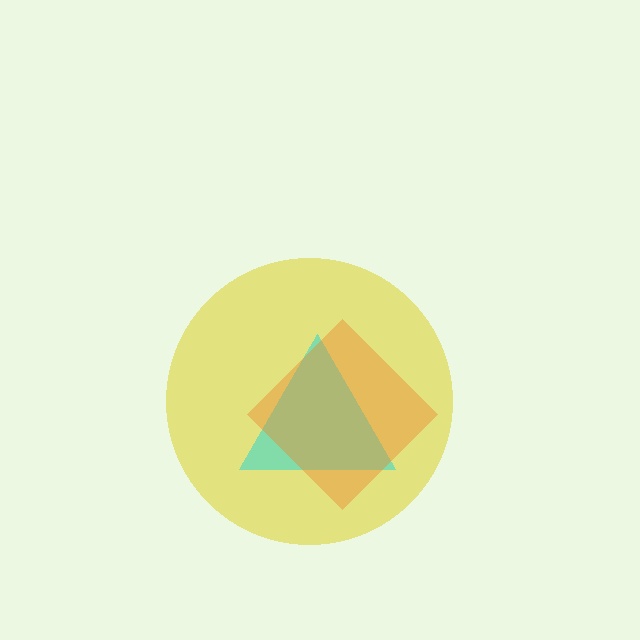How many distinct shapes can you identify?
There are 3 distinct shapes: a yellow circle, a cyan triangle, an orange diamond.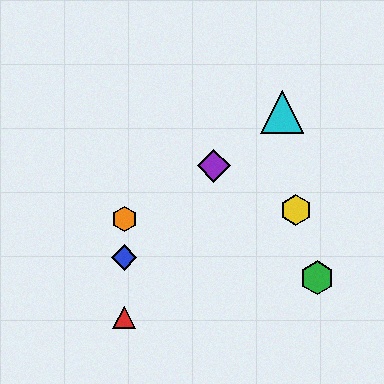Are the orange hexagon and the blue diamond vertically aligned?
Yes, both are at x≈124.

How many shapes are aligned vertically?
3 shapes (the red triangle, the blue diamond, the orange hexagon) are aligned vertically.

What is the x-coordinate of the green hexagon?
The green hexagon is at x≈317.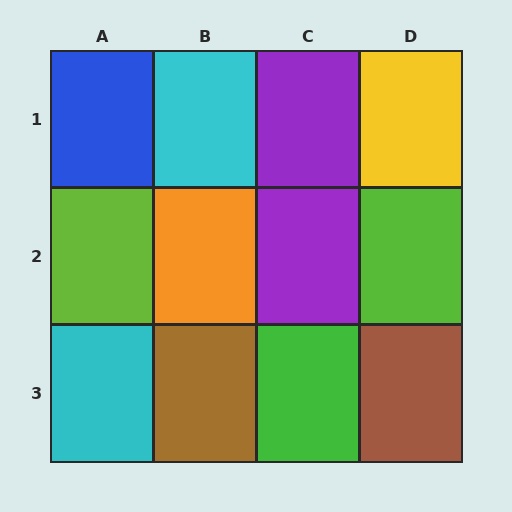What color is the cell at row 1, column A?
Blue.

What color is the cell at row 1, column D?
Yellow.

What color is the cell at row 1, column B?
Cyan.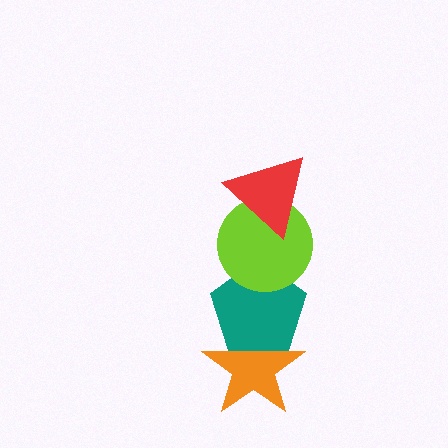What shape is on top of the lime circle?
The red triangle is on top of the lime circle.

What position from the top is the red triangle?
The red triangle is 1st from the top.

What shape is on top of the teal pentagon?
The lime circle is on top of the teal pentagon.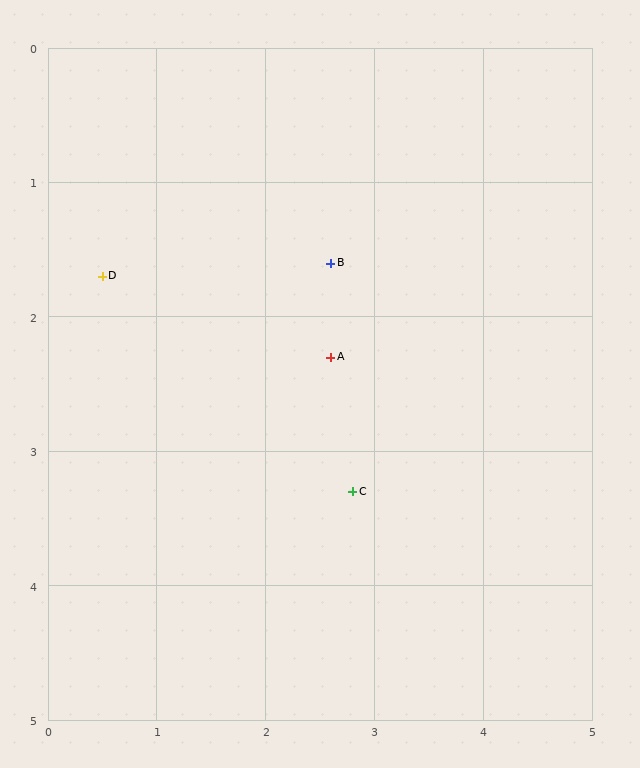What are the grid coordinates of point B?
Point B is at approximately (2.6, 1.6).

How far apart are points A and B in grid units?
Points A and B are about 0.7 grid units apart.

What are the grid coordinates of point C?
Point C is at approximately (2.8, 3.3).